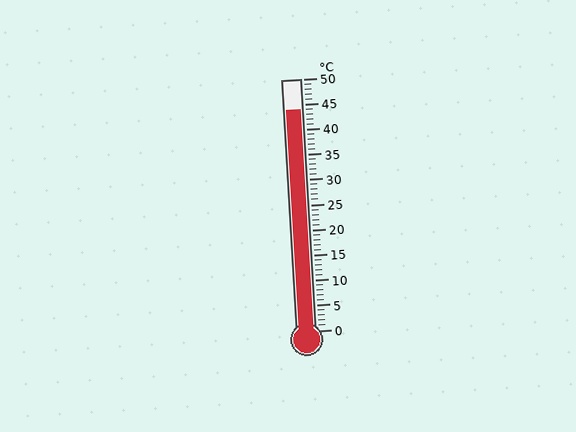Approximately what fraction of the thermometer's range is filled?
The thermometer is filled to approximately 90% of its range.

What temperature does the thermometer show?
The thermometer shows approximately 44°C.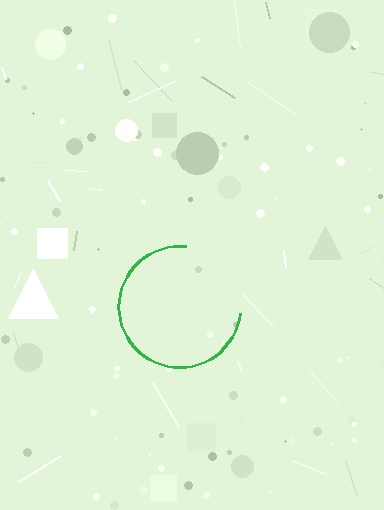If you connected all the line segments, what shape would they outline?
They would outline a circle.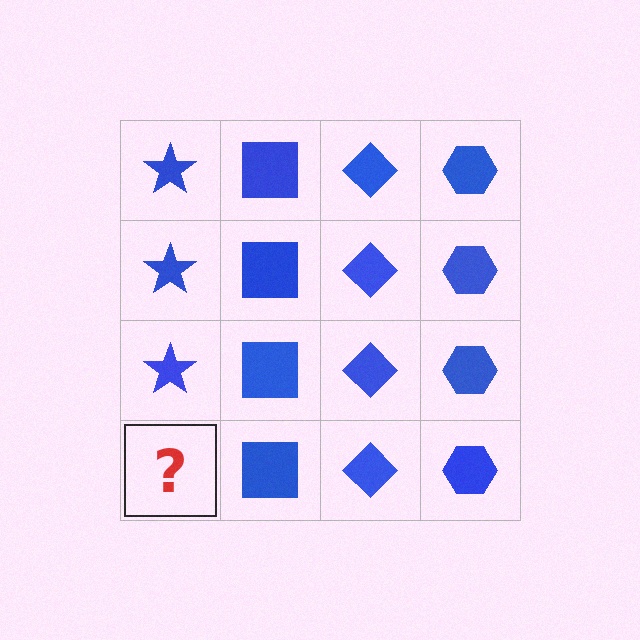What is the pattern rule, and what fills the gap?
The rule is that each column has a consistent shape. The gap should be filled with a blue star.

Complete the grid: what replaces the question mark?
The question mark should be replaced with a blue star.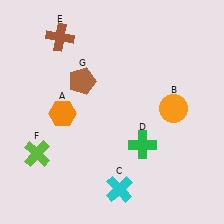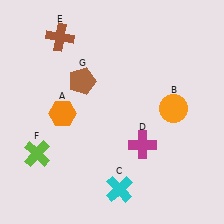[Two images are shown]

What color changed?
The cross (D) changed from green in Image 1 to magenta in Image 2.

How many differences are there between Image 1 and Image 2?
There is 1 difference between the two images.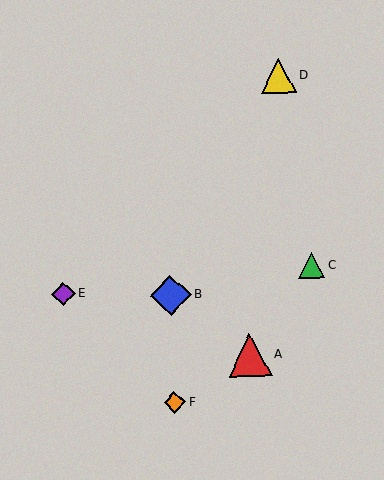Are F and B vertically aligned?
Yes, both are at x≈175.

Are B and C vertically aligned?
No, B is at x≈171 and C is at x≈311.